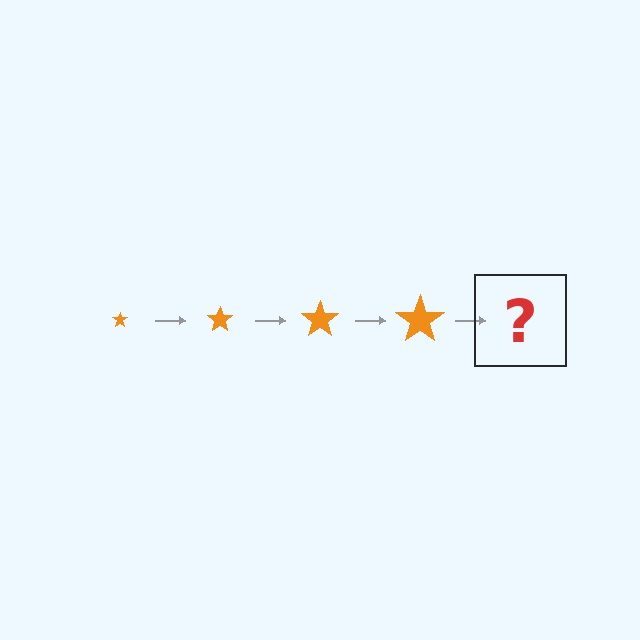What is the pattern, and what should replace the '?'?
The pattern is that the star gets progressively larger each step. The '?' should be an orange star, larger than the previous one.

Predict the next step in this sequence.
The next step is an orange star, larger than the previous one.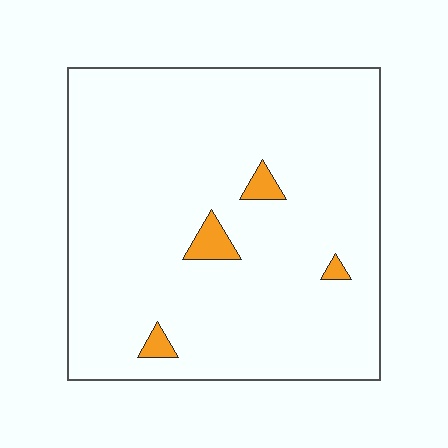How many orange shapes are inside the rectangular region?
4.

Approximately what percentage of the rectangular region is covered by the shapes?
Approximately 5%.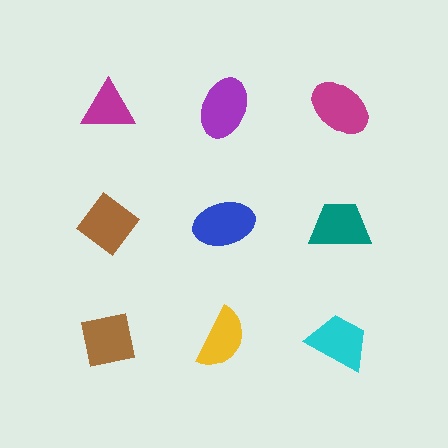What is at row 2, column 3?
A teal trapezoid.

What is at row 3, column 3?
A cyan trapezoid.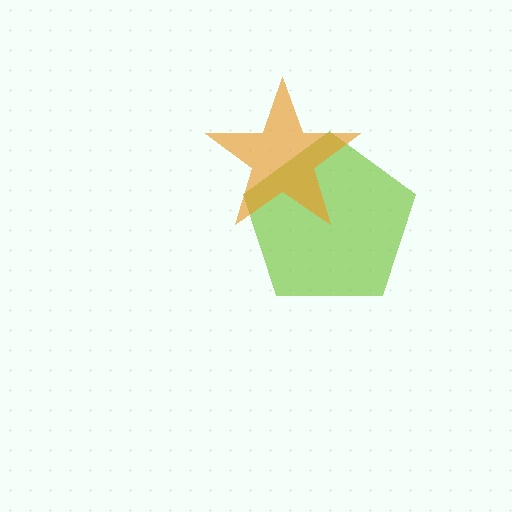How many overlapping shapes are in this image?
There are 2 overlapping shapes in the image.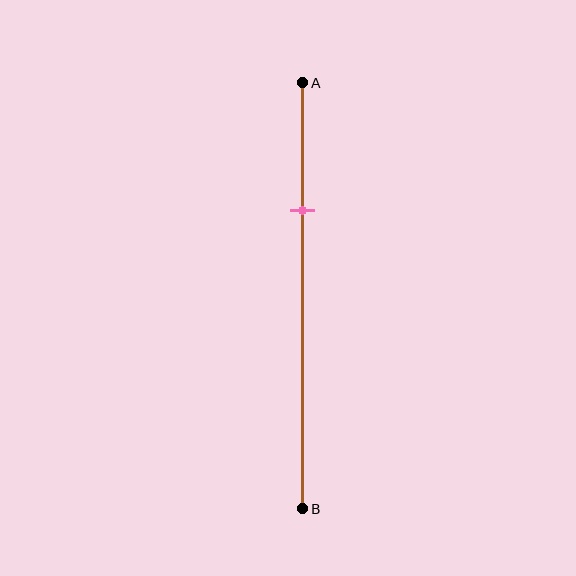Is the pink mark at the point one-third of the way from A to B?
No, the mark is at about 30% from A, not at the 33% one-third point.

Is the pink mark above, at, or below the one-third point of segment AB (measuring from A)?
The pink mark is above the one-third point of segment AB.